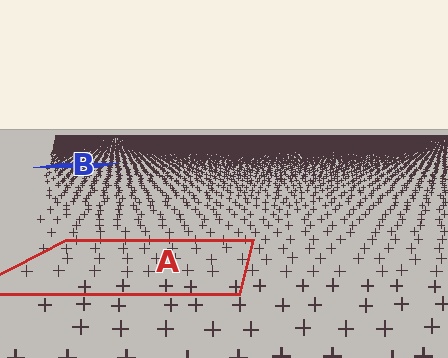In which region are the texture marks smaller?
The texture marks are smaller in region B, because it is farther away.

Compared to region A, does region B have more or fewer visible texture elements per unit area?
Region B has more texture elements per unit area — they are packed more densely because it is farther away.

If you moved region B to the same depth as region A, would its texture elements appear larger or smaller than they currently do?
They would appear larger. At a closer depth, the same texture elements are projected at a bigger on-screen size.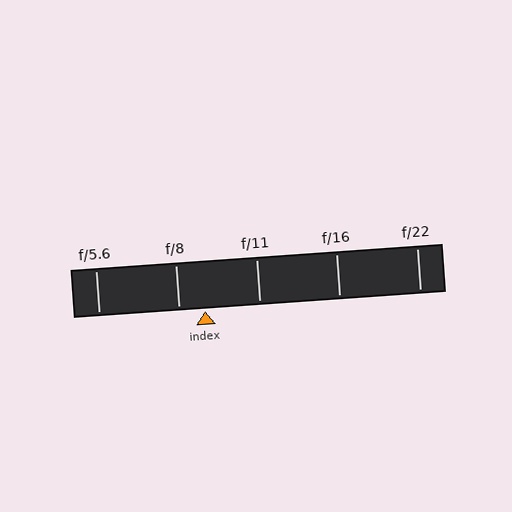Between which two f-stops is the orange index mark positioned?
The index mark is between f/8 and f/11.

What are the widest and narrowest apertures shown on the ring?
The widest aperture shown is f/5.6 and the narrowest is f/22.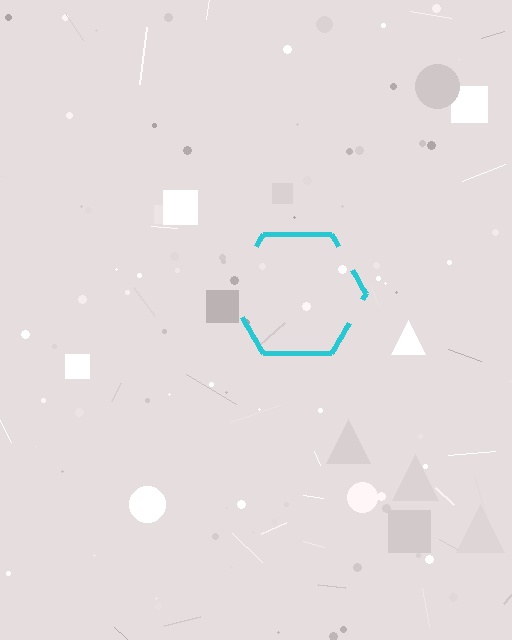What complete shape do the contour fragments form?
The contour fragments form a hexagon.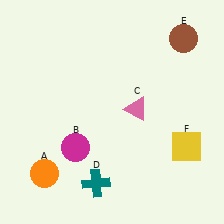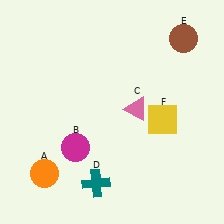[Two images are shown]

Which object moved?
The yellow square (F) moved up.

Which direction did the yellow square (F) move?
The yellow square (F) moved up.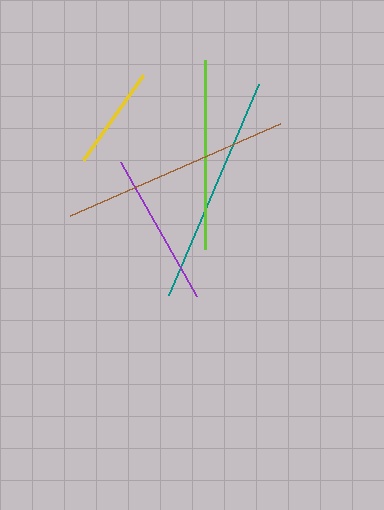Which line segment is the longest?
The brown line is the longest at approximately 230 pixels.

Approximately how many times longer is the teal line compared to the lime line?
The teal line is approximately 1.2 times the length of the lime line.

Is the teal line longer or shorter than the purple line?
The teal line is longer than the purple line.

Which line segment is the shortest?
The yellow line is the shortest at approximately 104 pixels.